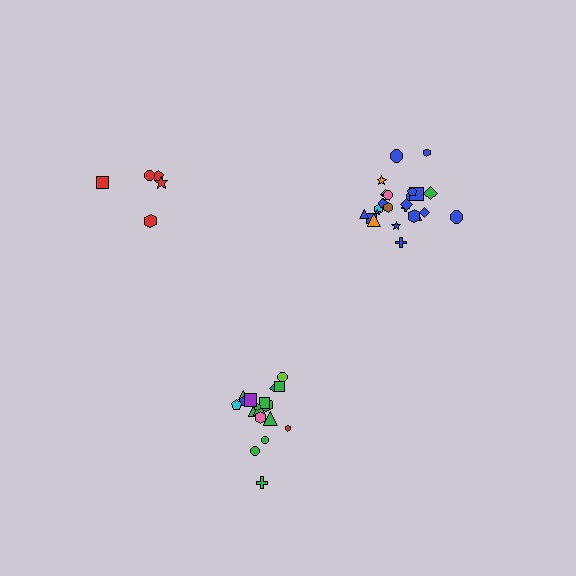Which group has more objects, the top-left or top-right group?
The top-right group.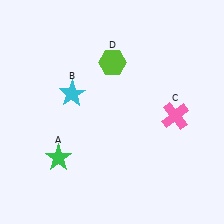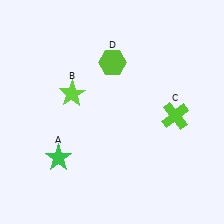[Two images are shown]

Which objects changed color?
B changed from cyan to lime. C changed from pink to lime.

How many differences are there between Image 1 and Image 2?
There are 2 differences between the two images.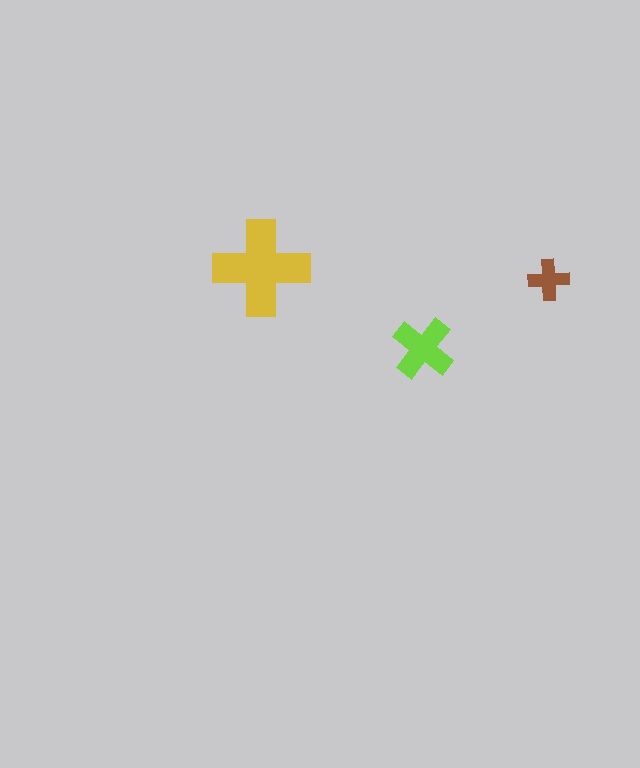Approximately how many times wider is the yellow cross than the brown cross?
About 2.5 times wider.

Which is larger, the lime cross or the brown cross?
The lime one.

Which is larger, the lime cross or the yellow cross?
The yellow one.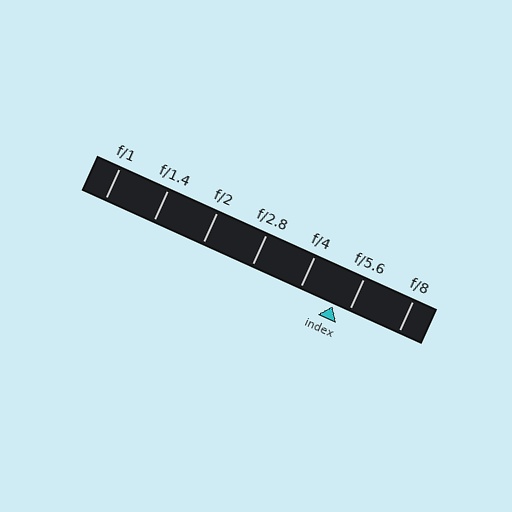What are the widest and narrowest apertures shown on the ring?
The widest aperture shown is f/1 and the narrowest is f/8.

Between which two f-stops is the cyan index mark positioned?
The index mark is between f/4 and f/5.6.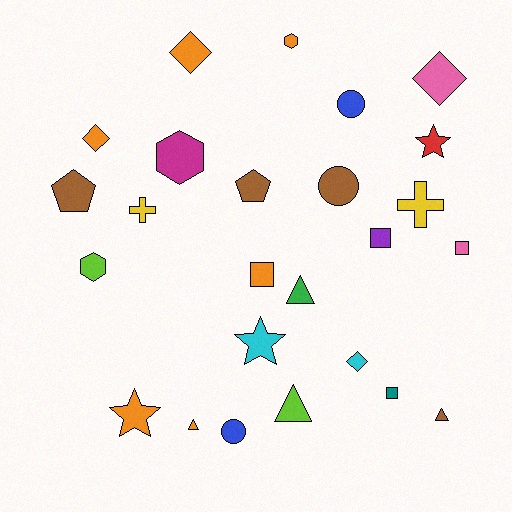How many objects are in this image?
There are 25 objects.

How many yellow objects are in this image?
There are 2 yellow objects.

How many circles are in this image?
There are 3 circles.